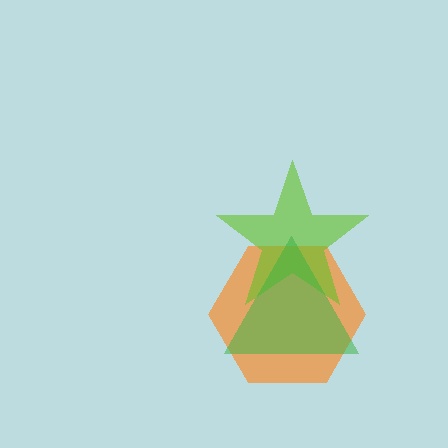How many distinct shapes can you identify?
There are 3 distinct shapes: an orange hexagon, a lime star, a green triangle.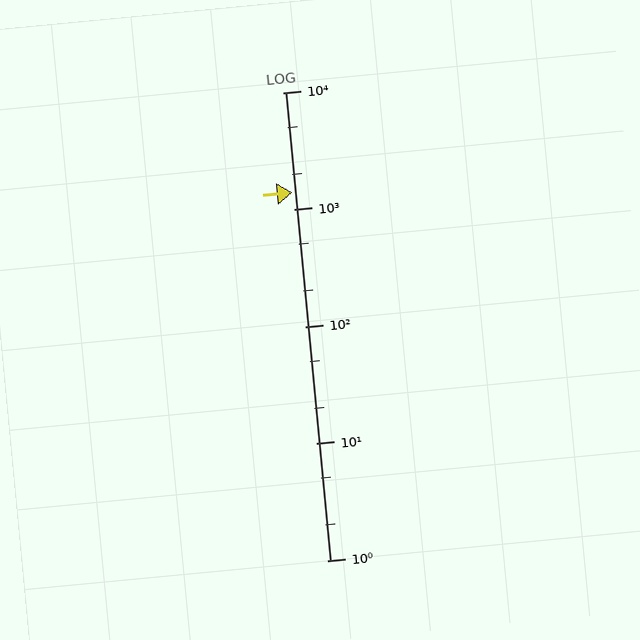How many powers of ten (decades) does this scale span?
The scale spans 4 decades, from 1 to 10000.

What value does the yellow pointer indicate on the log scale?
The pointer indicates approximately 1400.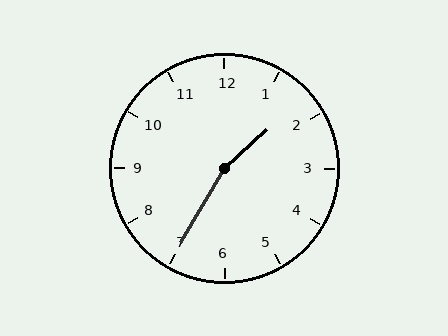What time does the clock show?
1:35.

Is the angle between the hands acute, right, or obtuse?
It is obtuse.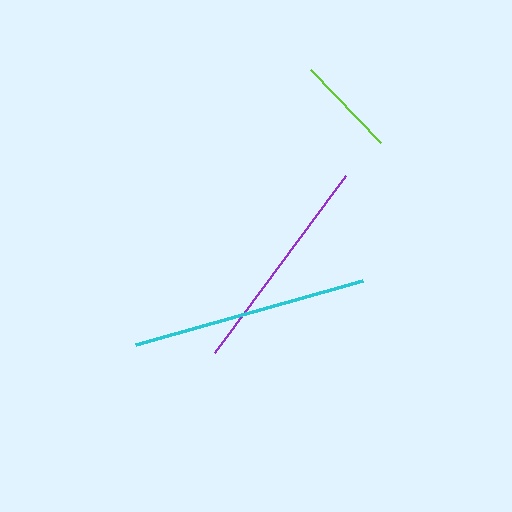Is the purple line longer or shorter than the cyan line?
The cyan line is longer than the purple line.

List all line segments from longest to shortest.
From longest to shortest: cyan, purple, lime.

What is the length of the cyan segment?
The cyan segment is approximately 236 pixels long.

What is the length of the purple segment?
The purple segment is approximately 221 pixels long.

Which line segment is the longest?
The cyan line is the longest at approximately 236 pixels.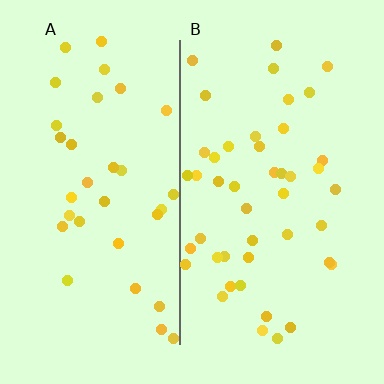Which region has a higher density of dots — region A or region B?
B (the right).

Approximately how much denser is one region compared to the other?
Approximately 1.4× — region B over region A.